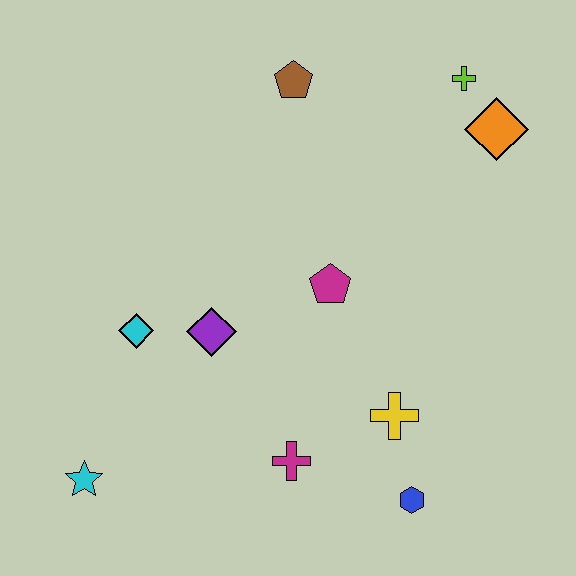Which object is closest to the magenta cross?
The yellow cross is closest to the magenta cross.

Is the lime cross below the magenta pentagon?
No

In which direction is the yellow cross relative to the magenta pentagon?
The yellow cross is below the magenta pentagon.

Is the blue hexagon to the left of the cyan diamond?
No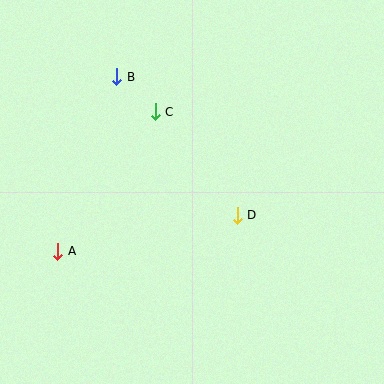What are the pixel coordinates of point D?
Point D is at (237, 215).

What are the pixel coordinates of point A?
Point A is at (58, 251).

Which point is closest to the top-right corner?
Point C is closest to the top-right corner.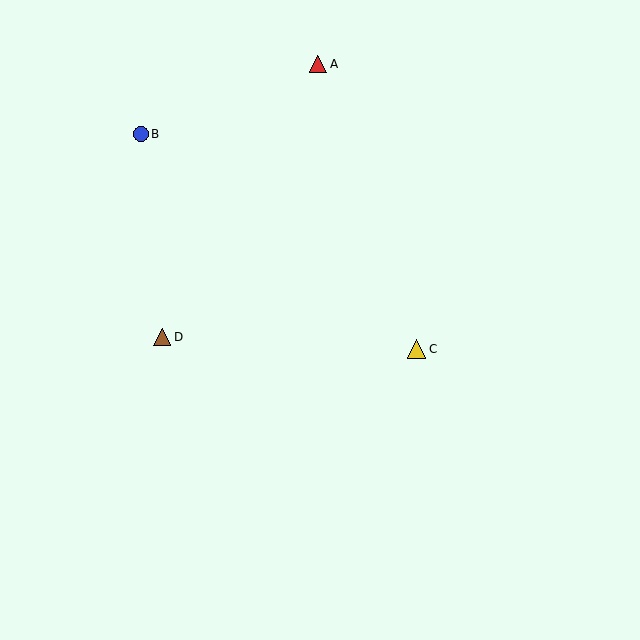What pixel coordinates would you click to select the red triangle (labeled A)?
Click at (318, 64) to select the red triangle A.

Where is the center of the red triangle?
The center of the red triangle is at (318, 64).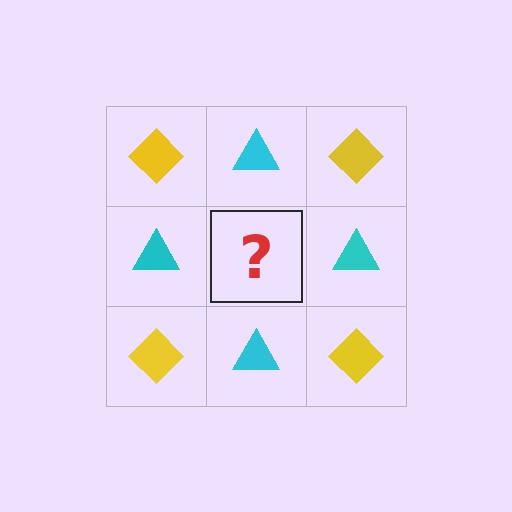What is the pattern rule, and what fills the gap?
The rule is that it alternates yellow diamond and cyan triangle in a checkerboard pattern. The gap should be filled with a yellow diamond.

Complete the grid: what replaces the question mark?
The question mark should be replaced with a yellow diamond.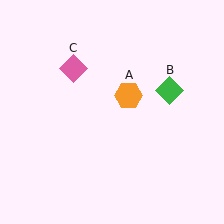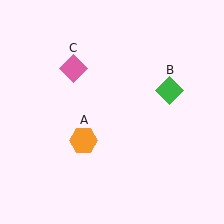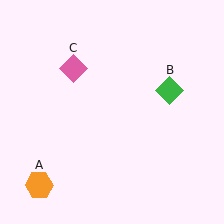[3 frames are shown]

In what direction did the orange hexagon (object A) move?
The orange hexagon (object A) moved down and to the left.